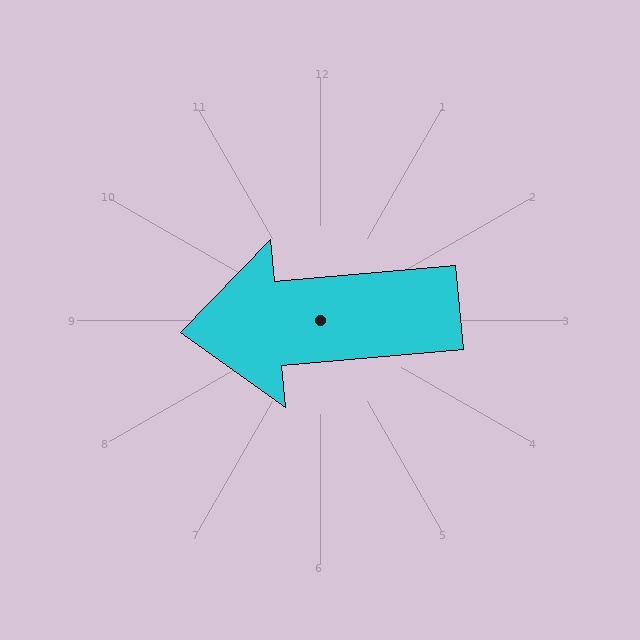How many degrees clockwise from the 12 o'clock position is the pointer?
Approximately 265 degrees.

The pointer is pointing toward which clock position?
Roughly 9 o'clock.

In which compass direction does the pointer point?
West.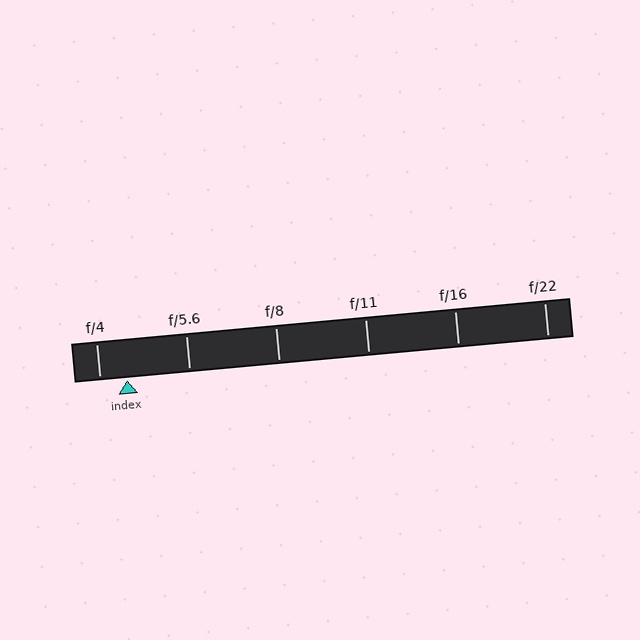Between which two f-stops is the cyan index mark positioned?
The index mark is between f/4 and f/5.6.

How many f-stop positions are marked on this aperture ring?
There are 6 f-stop positions marked.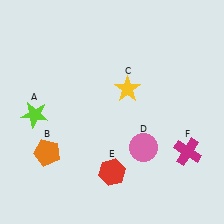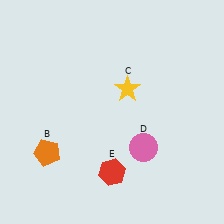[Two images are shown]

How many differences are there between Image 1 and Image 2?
There are 2 differences between the two images.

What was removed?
The lime star (A), the magenta cross (F) were removed in Image 2.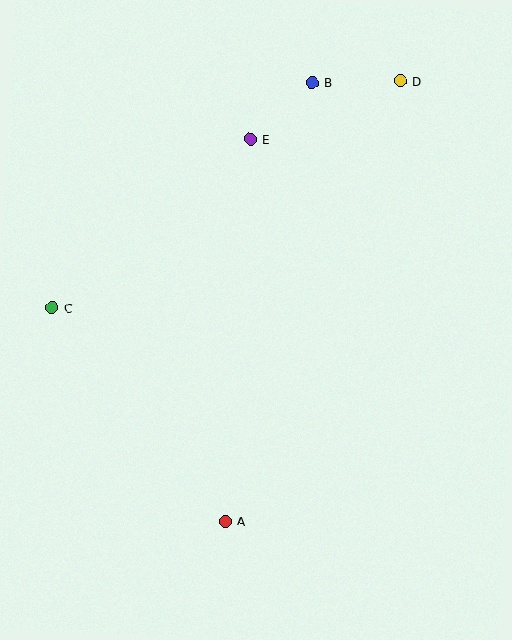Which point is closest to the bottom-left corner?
Point A is closest to the bottom-left corner.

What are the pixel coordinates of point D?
Point D is at (400, 81).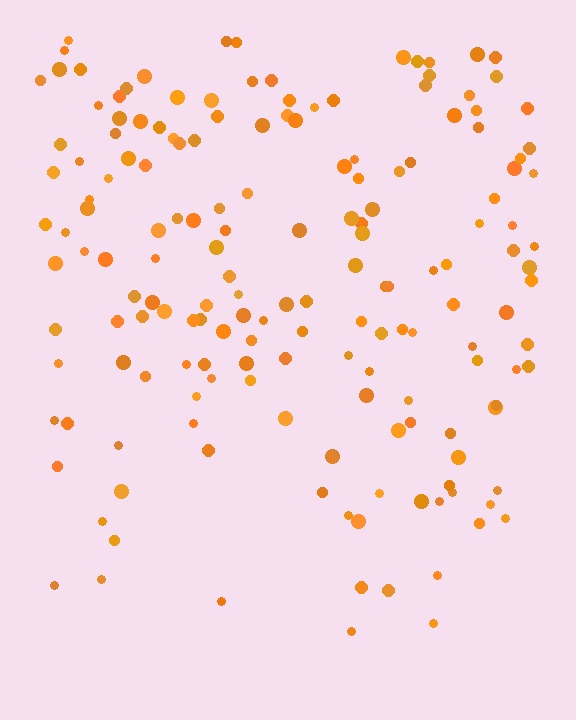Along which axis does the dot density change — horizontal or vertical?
Vertical.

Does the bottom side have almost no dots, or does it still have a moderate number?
Still a moderate number, just noticeably fewer than the top.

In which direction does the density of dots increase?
From bottom to top, with the top side densest.